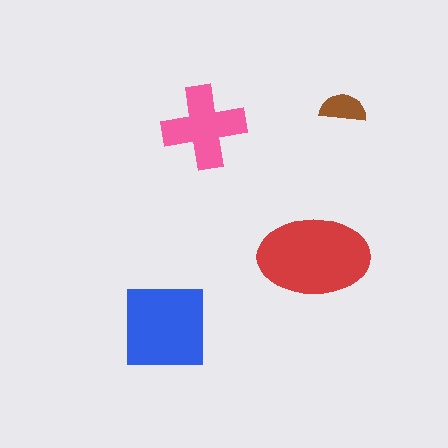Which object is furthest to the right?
The brown semicircle is rightmost.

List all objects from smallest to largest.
The brown semicircle, the pink cross, the blue square, the red ellipse.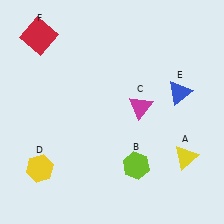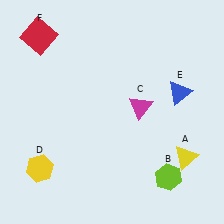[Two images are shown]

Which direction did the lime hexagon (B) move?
The lime hexagon (B) moved right.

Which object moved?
The lime hexagon (B) moved right.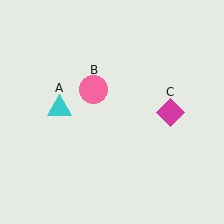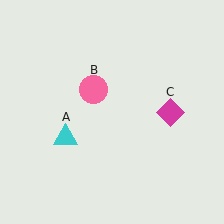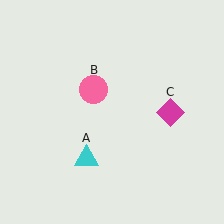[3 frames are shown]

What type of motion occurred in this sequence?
The cyan triangle (object A) rotated counterclockwise around the center of the scene.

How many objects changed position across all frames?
1 object changed position: cyan triangle (object A).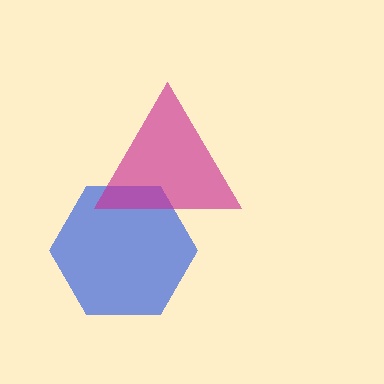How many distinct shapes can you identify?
There are 2 distinct shapes: a blue hexagon, a magenta triangle.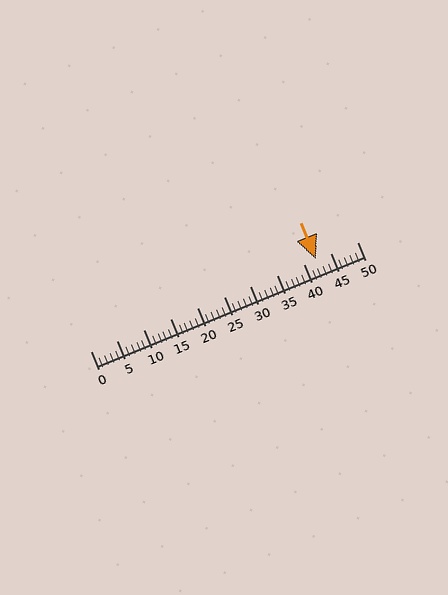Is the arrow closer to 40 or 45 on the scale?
The arrow is closer to 40.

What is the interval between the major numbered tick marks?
The major tick marks are spaced 5 units apart.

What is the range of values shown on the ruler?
The ruler shows values from 0 to 50.